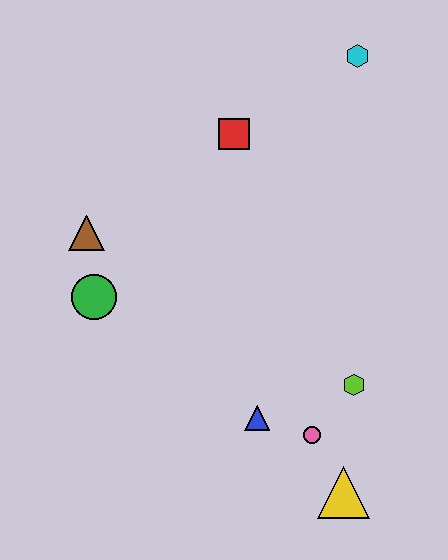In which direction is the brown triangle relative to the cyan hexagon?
The brown triangle is to the left of the cyan hexagon.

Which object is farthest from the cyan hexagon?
The yellow triangle is farthest from the cyan hexagon.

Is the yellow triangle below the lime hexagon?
Yes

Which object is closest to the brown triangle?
The green circle is closest to the brown triangle.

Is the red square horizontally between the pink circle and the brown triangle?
Yes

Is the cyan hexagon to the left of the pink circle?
No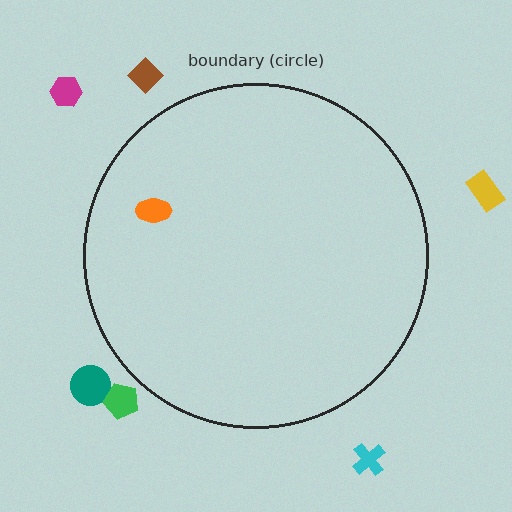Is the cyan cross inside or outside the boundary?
Outside.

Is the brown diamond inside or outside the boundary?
Outside.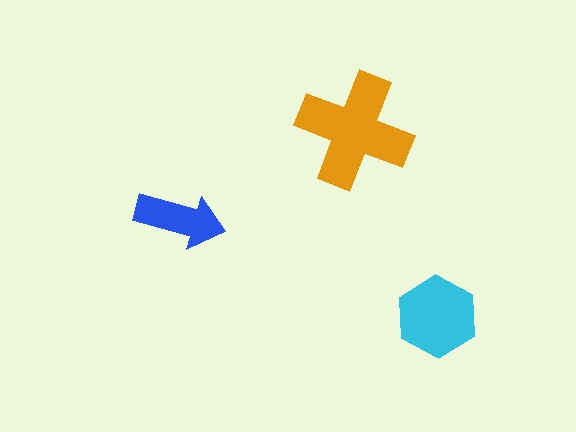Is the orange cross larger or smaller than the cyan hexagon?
Larger.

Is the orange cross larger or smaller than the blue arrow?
Larger.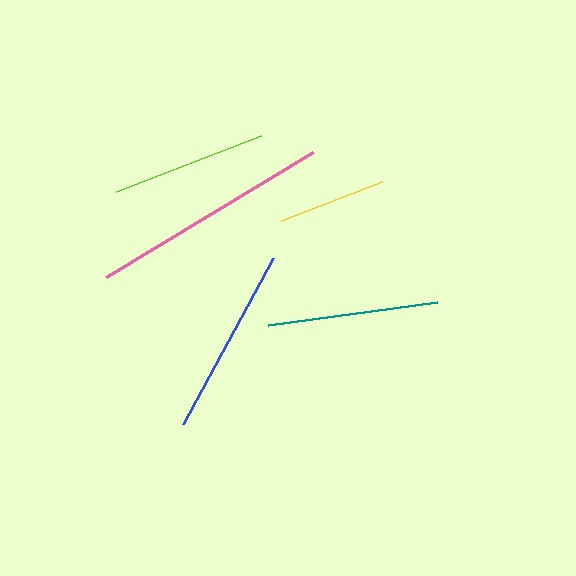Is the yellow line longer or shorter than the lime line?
The lime line is longer than the yellow line.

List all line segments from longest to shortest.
From longest to shortest: pink, blue, teal, lime, yellow.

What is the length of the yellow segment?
The yellow segment is approximately 108 pixels long.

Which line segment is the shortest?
The yellow line is the shortest at approximately 108 pixels.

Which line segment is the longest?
The pink line is the longest at approximately 242 pixels.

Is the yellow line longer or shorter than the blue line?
The blue line is longer than the yellow line.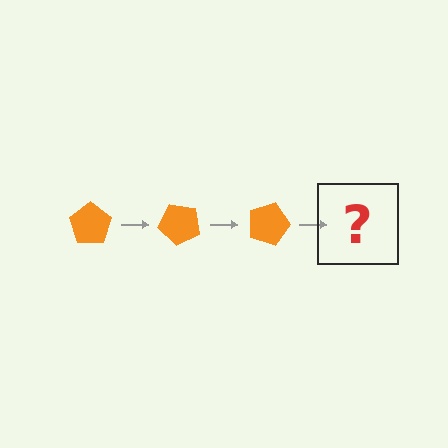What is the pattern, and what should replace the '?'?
The pattern is that the pentagon rotates 45 degrees each step. The '?' should be an orange pentagon rotated 135 degrees.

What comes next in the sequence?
The next element should be an orange pentagon rotated 135 degrees.